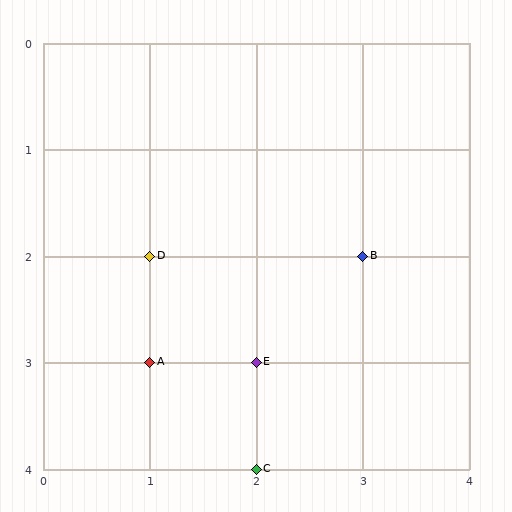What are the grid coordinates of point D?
Point D is at grid coordinates (1, 2).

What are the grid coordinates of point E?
Point E is at grid coordinates (2, 3).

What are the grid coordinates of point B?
Point B is at grid coordinates (3, 2).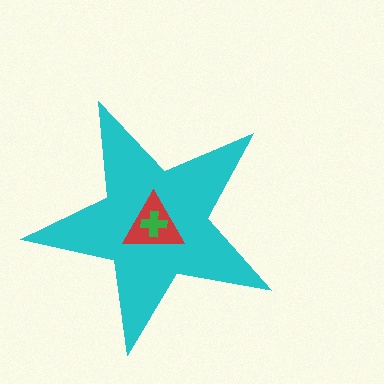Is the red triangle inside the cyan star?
Yes.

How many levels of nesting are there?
3.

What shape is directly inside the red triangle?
The green cross.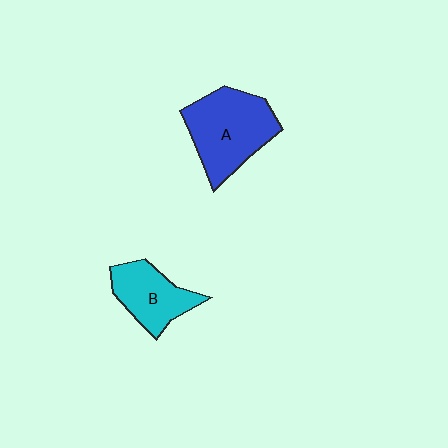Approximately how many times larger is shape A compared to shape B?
Approximately 1.5 times.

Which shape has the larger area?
Shape A (blue).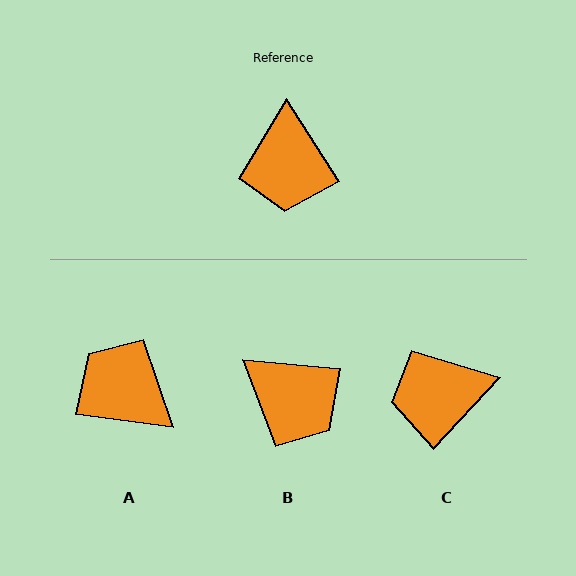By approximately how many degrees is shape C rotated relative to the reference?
Approximately 76 degrees clockwise.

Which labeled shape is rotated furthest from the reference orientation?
A, about 130 degrees away.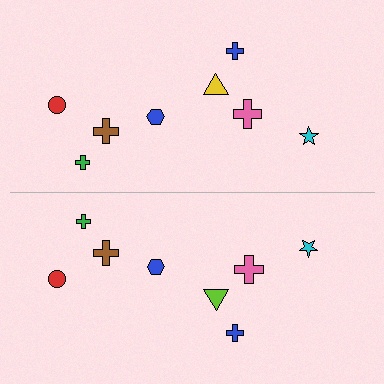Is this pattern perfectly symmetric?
No, the pattern is not perfectly symmetric. The lime triangle on the bottom side breaks the symmetry — its mirror counterpart is yellow.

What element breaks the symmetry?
The lime triangle on the bottom side breaks the symmetry — its mirror counterpart is yellow.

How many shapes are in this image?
There are 16 shapes in this image.